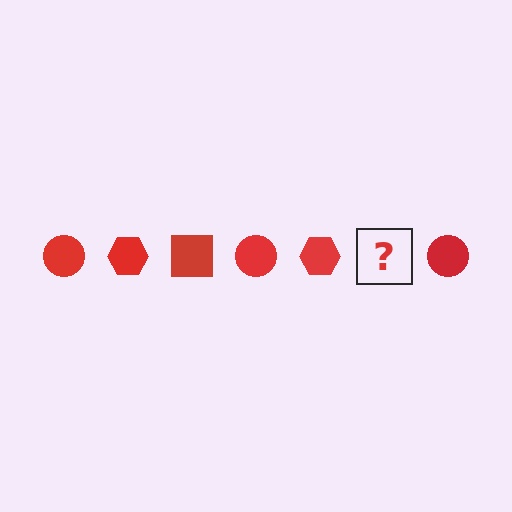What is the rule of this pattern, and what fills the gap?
The rule is that the pattern cycles through circle, hexagon, square shapes in red. The gap should be filled with a red square.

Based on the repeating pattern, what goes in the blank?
The blank should be a red square.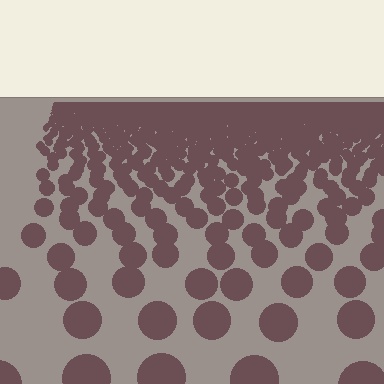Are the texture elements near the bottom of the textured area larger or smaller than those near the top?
Larger. Near the bottom, elements are closer to the viewer and appear at a bigger on-screen size.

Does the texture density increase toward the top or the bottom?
Density increases toward the top.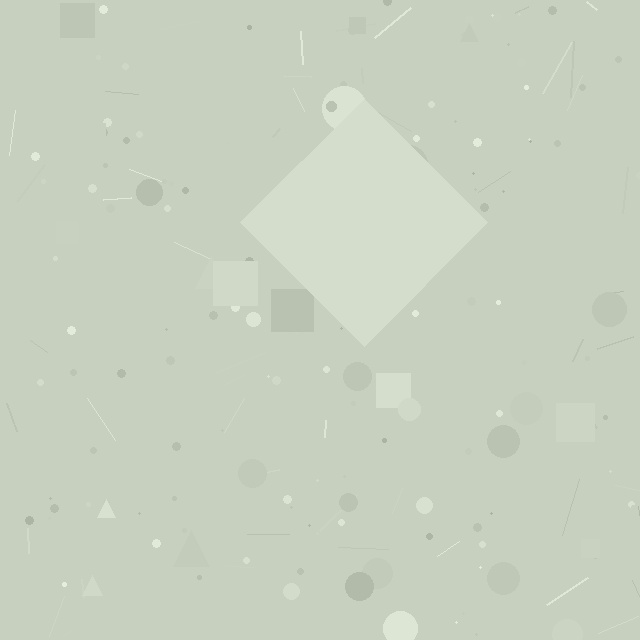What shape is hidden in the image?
A diamond is hidden in the image.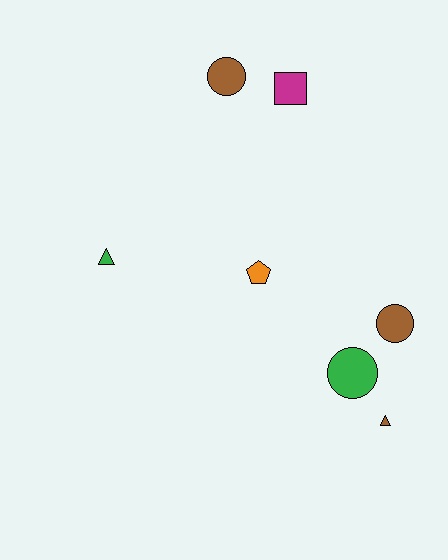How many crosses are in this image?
There are no crosses.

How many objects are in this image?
There are 7 objects.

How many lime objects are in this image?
There are no lime objects.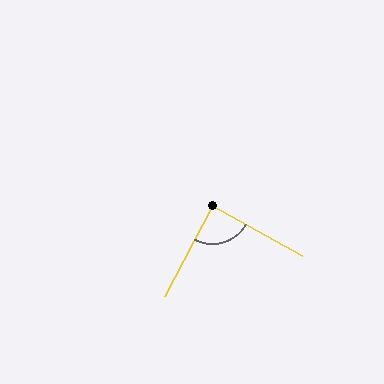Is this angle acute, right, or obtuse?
It is approximately a right angle.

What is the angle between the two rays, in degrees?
Approximately 89 degrees.